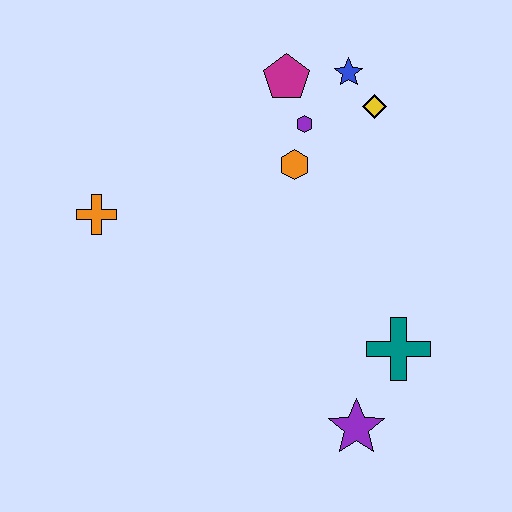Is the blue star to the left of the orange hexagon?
No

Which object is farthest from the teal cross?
The orange cross is farthest from the teal cross.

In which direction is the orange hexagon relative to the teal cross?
The orange hexagon is above the teal cross.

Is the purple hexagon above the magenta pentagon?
No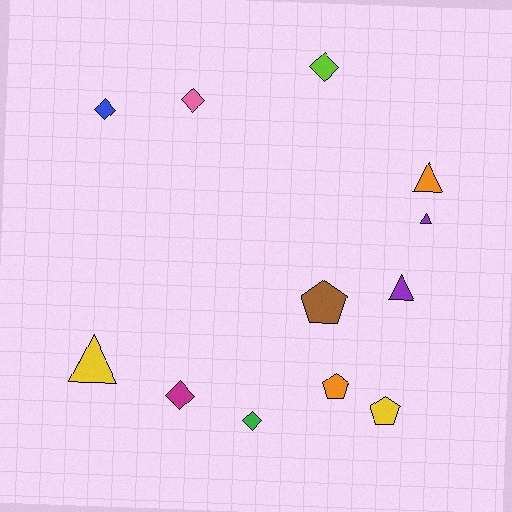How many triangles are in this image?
There are 4 triangles.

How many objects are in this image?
There are 12 objects.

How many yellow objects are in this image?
There are 2 yellow objects.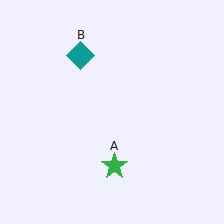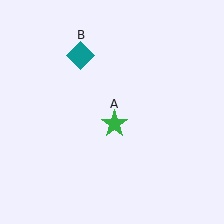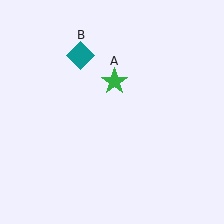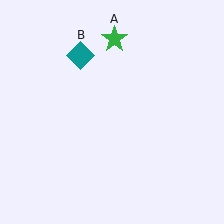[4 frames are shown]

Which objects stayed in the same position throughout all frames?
Teal diamond (object B) remained stationary.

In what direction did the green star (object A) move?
The green star (object A) moved up.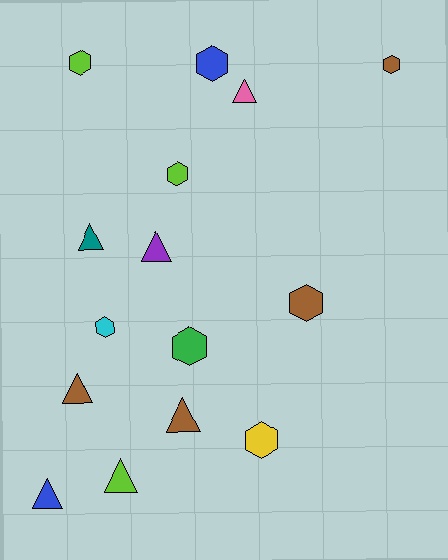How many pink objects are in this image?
There is 1 pink object.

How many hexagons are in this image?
There are 8 hexagons.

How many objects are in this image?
There are 15 objects.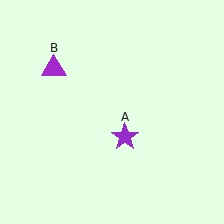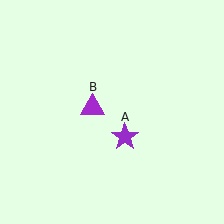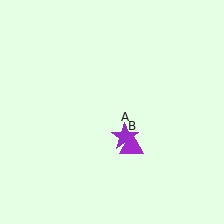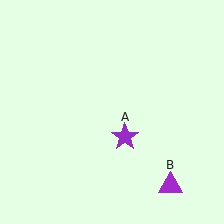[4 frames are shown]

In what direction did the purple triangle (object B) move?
The purple triangle (object B) moved down and to the right.